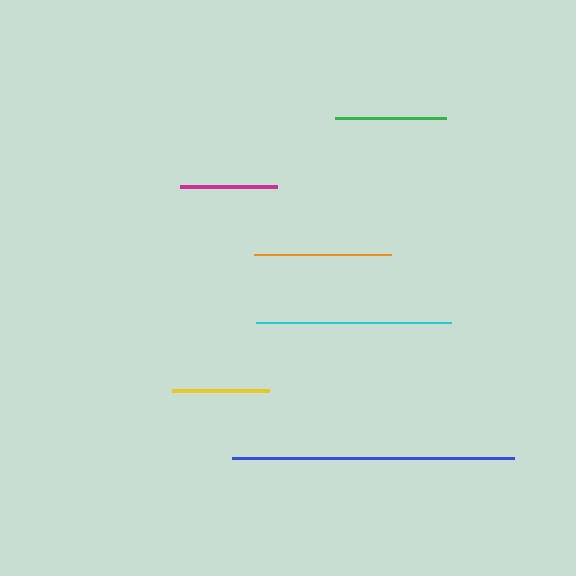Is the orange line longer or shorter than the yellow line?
The orange line is longer than the yellow line.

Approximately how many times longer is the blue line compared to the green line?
The blue line is approximately 2.5 times the length of the green line.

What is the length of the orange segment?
The orange segment is approximately 137 pixels long.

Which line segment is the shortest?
The magenta line is the shortest at approximately 96 pixels.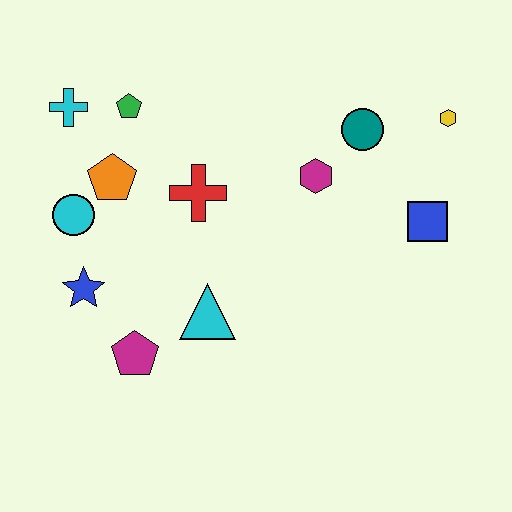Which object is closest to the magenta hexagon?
The teal circle is closest to the magenta hexagon.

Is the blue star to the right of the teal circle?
No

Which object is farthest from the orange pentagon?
The yellow hexagon is farthest from the orange pentagon.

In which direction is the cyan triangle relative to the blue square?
The cyan triangle is to the left of the blue square.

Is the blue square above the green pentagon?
No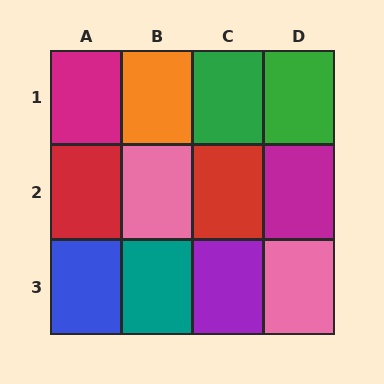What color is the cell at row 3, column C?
Purple.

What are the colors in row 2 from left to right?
Red, pink, red, magenta.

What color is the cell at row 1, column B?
Orange.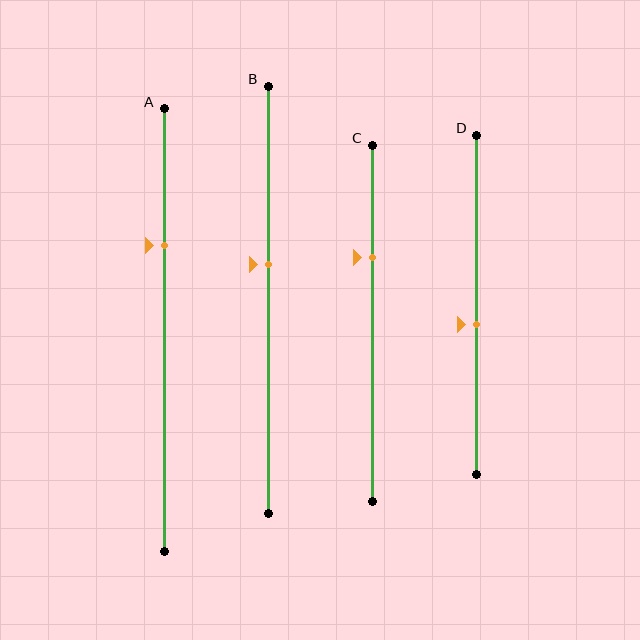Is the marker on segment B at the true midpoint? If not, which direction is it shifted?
No, the marker on segment B is shifted upward by about 8% of the segment length.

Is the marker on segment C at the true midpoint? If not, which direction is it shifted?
No, the marker on segment C is shifted upward by about 18% of the segment length.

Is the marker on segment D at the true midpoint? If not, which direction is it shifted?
No, the marker on segment D is shifted downward by about 6% of the segment length.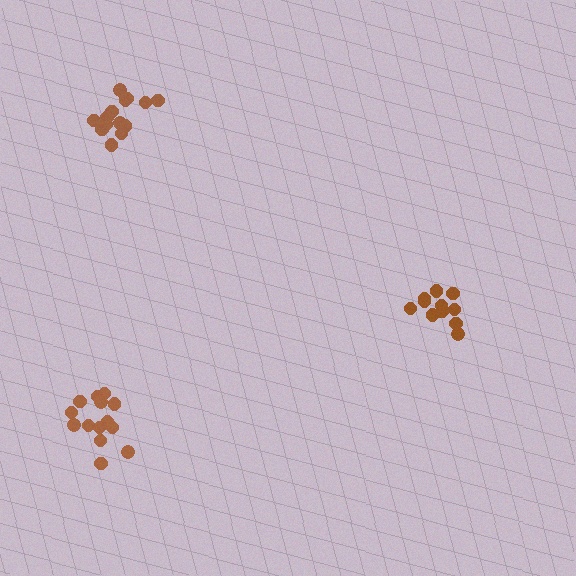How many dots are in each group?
Group 1: 14 dots, Group 2: 14 dots, Group 3: 11 dots (39 total).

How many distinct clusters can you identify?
There are 3 distinct clusters.